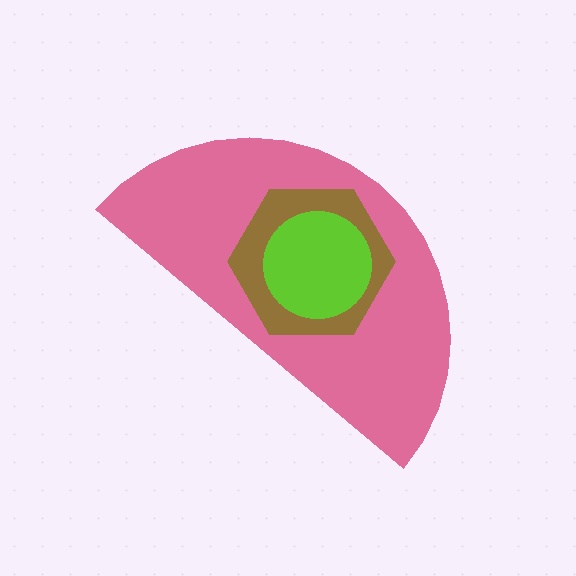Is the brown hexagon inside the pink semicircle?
Yes.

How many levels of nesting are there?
3.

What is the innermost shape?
The lime circle.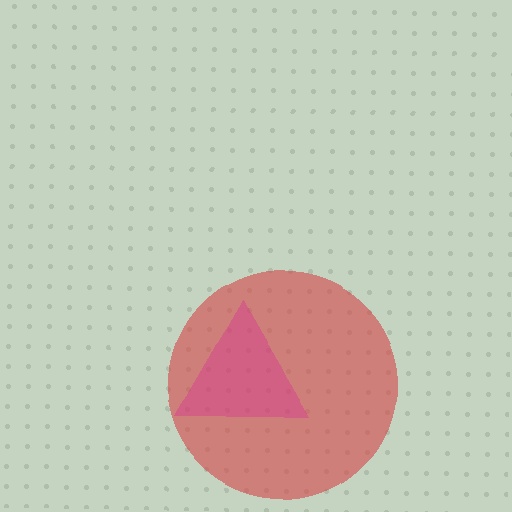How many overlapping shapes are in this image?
There are 2 overlapping shapes in the image.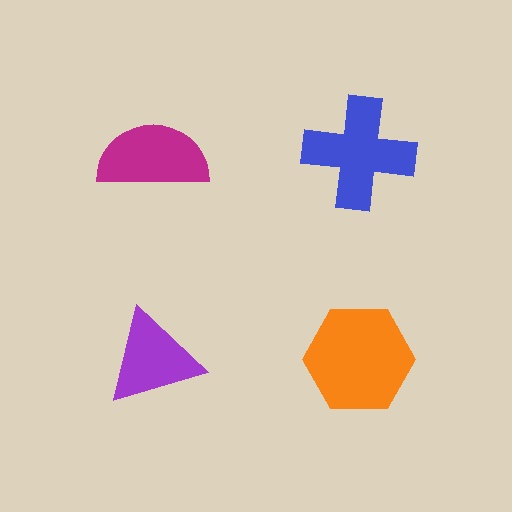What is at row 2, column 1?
A purple triangle.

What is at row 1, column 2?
A blue cross.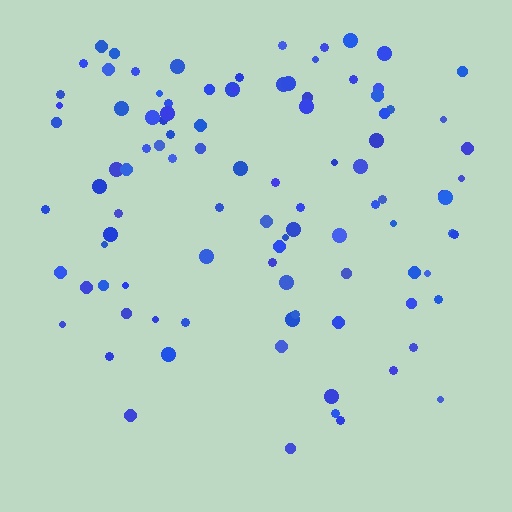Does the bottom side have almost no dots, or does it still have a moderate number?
Still a moderate number, just noticeably fewer than the top.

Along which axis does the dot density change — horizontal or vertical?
Vertical.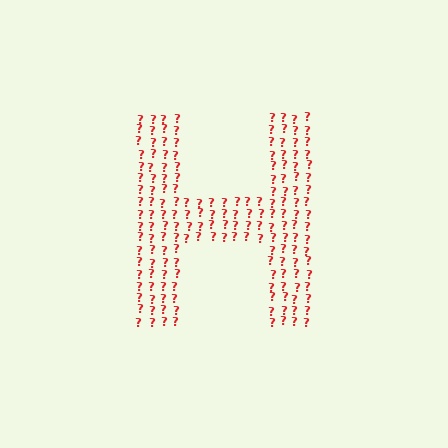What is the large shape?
The large shape is the letter H.